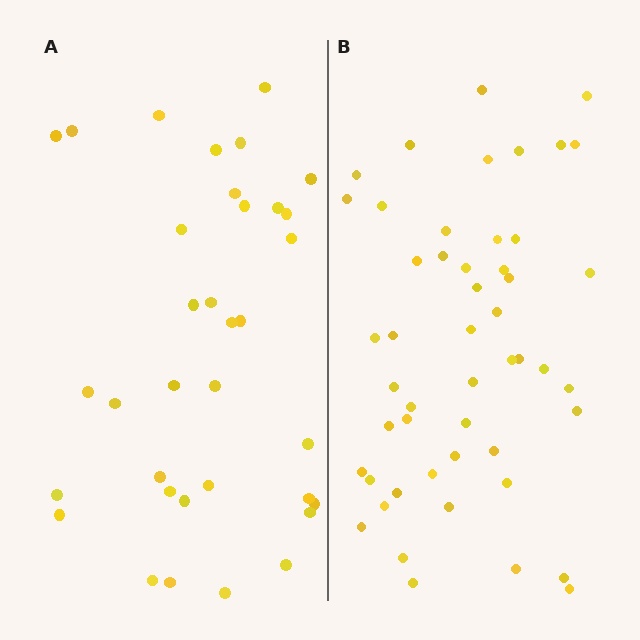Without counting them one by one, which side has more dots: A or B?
Region B (the right region) has more dots.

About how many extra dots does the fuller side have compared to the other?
Region B has approximately 15 more dots than region A.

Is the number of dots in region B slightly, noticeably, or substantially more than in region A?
Region B has noticeably more, but not dramatically so. The ratio is roughly 1.4 to 1.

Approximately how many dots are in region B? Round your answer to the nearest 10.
About 50 dots.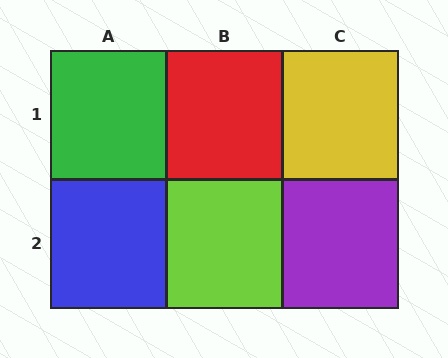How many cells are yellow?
1 cell is yellow.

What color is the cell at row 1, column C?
Yellow.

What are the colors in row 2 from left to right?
Blue, lime, purple.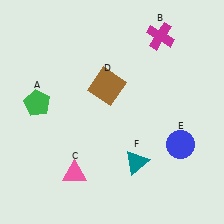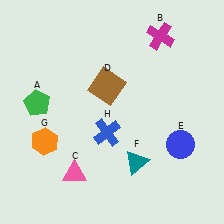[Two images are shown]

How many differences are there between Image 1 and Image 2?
There are 2 differences between the two images.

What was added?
An orange hexagon (G), a blue cross (H) were added in Image 2.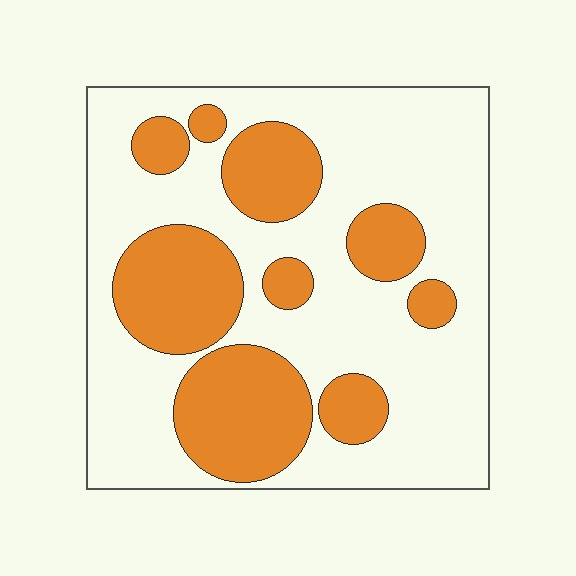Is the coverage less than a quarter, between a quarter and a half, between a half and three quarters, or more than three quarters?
Between a quarter and a half.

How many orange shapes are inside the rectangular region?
9.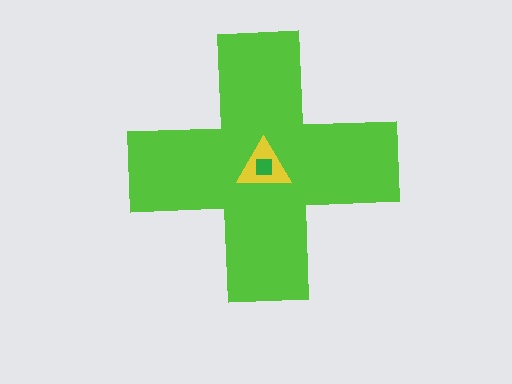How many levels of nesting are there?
3.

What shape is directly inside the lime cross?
The yellow triangle.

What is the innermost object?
The green square.